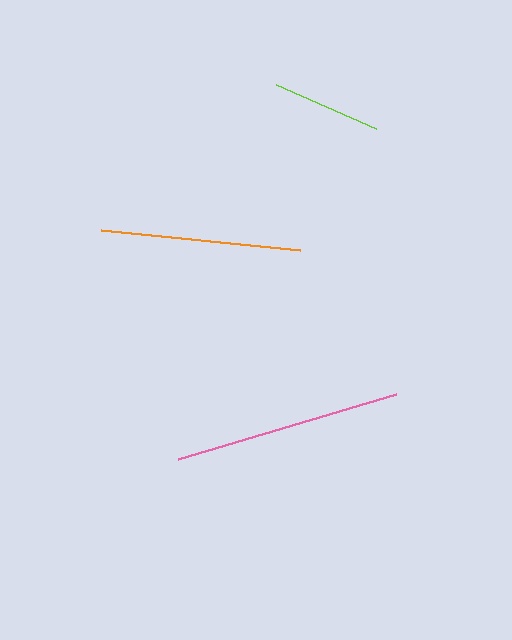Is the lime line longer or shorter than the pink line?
The pink line is longer than the lime line.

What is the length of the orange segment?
The orange segment is approximately 200 pixels long.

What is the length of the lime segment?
The lime segment is approximately 109 pixels long.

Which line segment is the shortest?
The lime line is the shortest at approximately 109 pixels.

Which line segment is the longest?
The pink line is the longest at approximately 227 pixels.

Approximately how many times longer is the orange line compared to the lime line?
The orange line is approximately 1.8 times the length of the lime line.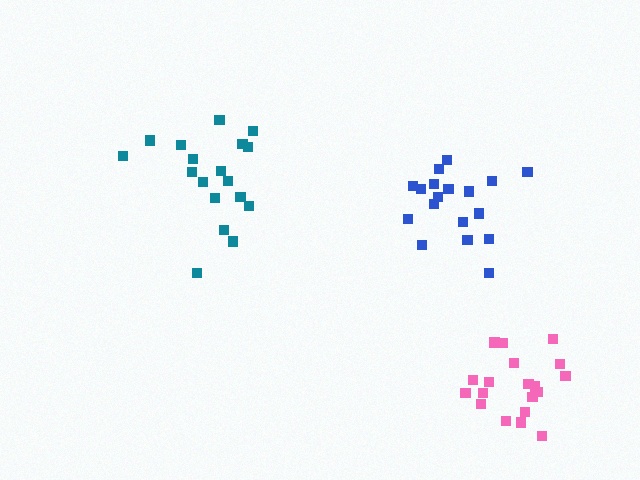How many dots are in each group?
Group 1: 18 dots, Group 2: 18 dots, Group 3: 19 dots (55 total).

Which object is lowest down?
The pink cluster is bottommost.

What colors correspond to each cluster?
The clusters are colored: teal, blue, pink.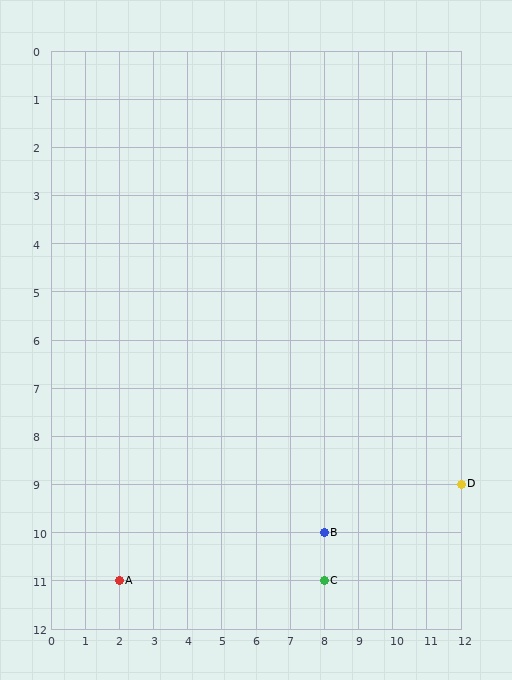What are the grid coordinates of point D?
Point D is at grid coordinates (12, 9).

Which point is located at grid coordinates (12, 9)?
Point D is at (12, 9).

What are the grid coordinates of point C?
Point C is at grid coordinates (8, 11).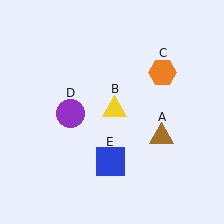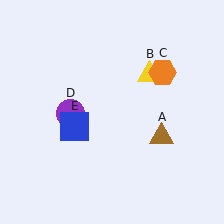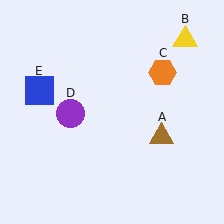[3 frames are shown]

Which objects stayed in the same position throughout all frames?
Brown triangle (object A) and orange hexagon (object C) and purple circle (object D) remained stationary.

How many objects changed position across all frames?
2 objects changed position: yellow triangle (object B), blue square (object E).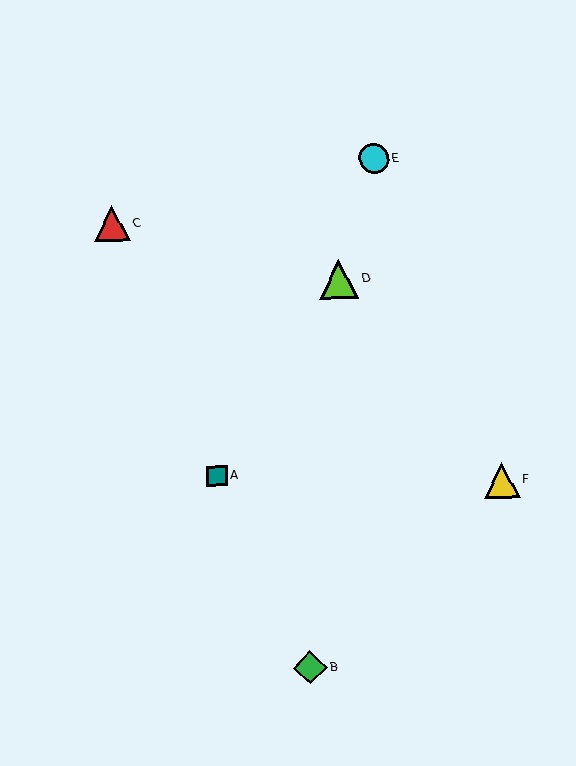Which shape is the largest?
The lime triangle (labeled D) is the largest.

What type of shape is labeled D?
Shape D is a lime triangle.